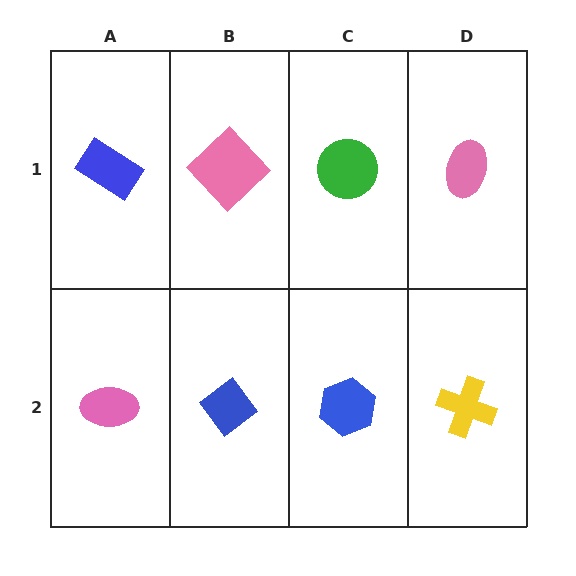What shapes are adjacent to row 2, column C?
A green circle (row 1, column C), a blue diamond (row 2, column B), a yellow cross (row 2, column D).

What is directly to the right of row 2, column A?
A blue diamond.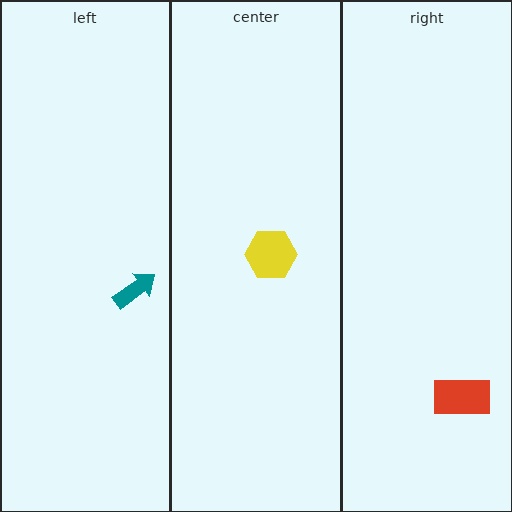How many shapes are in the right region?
1.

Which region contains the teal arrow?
The left region.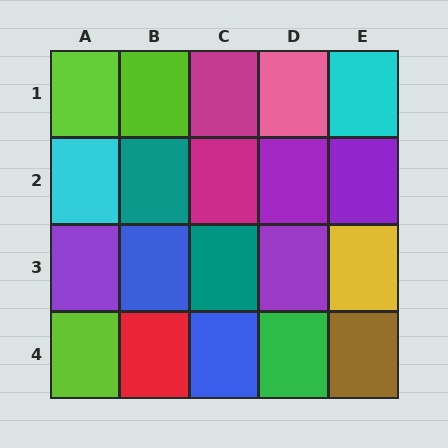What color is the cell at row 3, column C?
Teal.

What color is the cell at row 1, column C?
Magenta.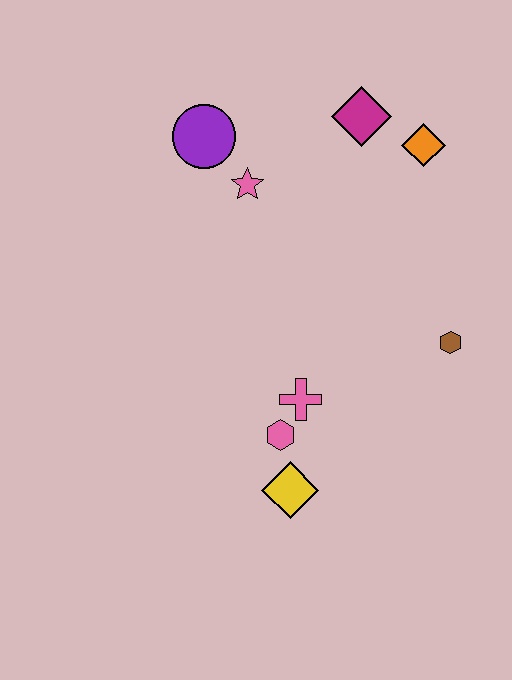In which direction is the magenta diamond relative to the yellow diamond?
The magenta diamond is above the yellow diamond.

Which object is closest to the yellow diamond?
The pink hexagon is closest to the yellow diamond.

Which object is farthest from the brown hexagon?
The purple circle is farthest from the brown hexagon.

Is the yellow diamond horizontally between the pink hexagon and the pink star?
No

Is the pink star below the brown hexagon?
No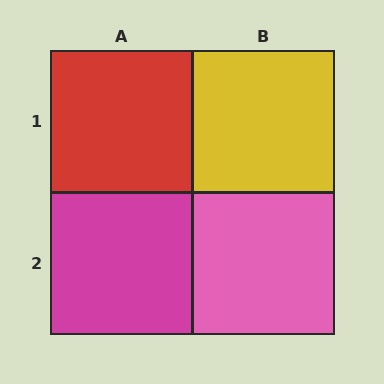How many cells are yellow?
1 cell is yellow.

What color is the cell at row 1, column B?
Yellow.